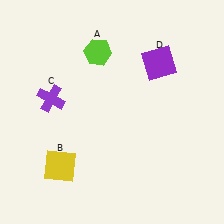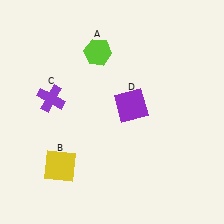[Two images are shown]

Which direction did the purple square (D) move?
The purple square (D) moved down.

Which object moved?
The purple square (D) moved down.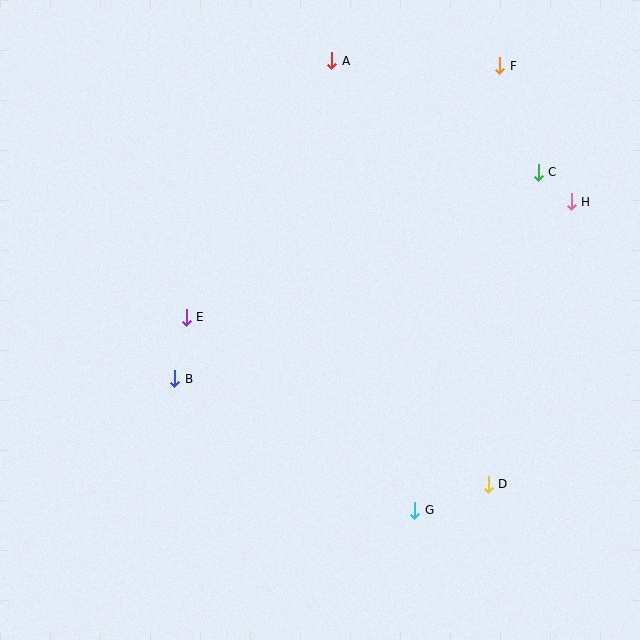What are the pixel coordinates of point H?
Point H is at (571, 202).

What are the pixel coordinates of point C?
Point C is at (538, 172).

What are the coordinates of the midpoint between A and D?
The midpoint between A and D is at (410, 273).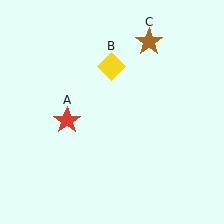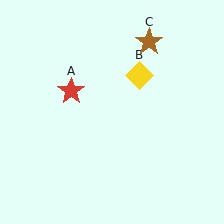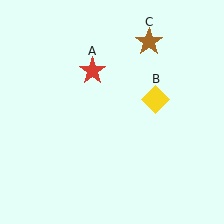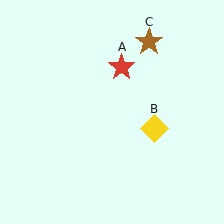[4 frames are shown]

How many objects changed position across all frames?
2 objects changed position: red star (object A), yellow diamond (object B).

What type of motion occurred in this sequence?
The red star (object A), yellow diamond (object B) rotated clockwise around the center of the scene.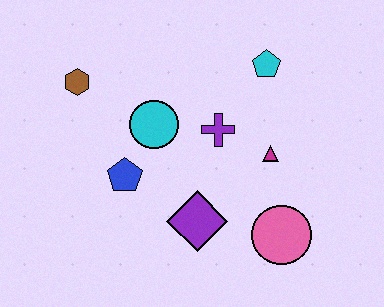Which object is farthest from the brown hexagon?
The pink circle is farthest from the brown hexagon.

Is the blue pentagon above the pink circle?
Yes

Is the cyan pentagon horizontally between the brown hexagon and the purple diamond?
No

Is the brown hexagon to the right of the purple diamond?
No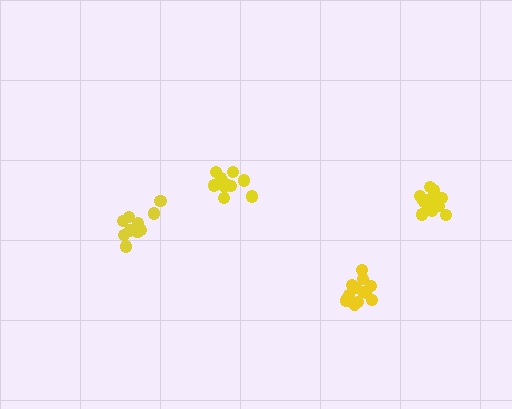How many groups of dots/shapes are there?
There are 4 groups.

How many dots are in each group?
Group 1: 10 dots, Group 2: 11 dots, Group 3: 13 dots, Group 4: 12 dots (46 total).